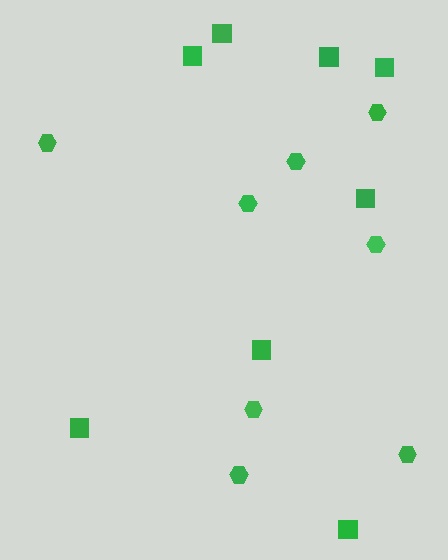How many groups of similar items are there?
There are 2 groups: one group of hexagons (8) and one group of squares (8).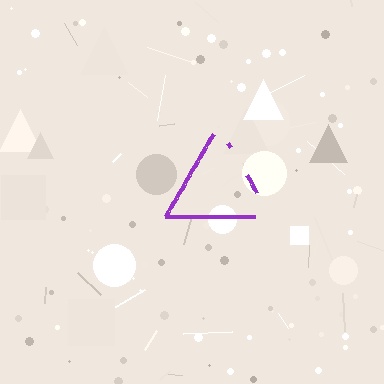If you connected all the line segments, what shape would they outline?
They would outline a triangle.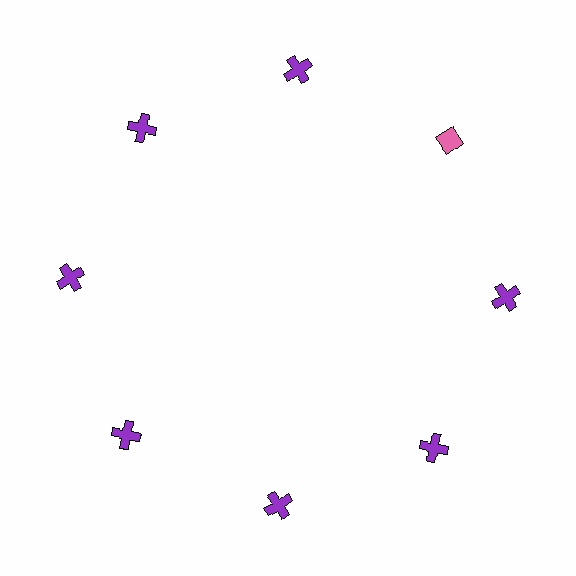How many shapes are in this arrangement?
There are 8 shapes arranged in a ring pattern.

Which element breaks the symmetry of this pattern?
The pink diamond at roughly the 2 o'clock position breaks the symmetry. All other shapes are purple crosses.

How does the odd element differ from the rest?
It differs in both color (pink instead of purple) and shape (diamond instead of cross).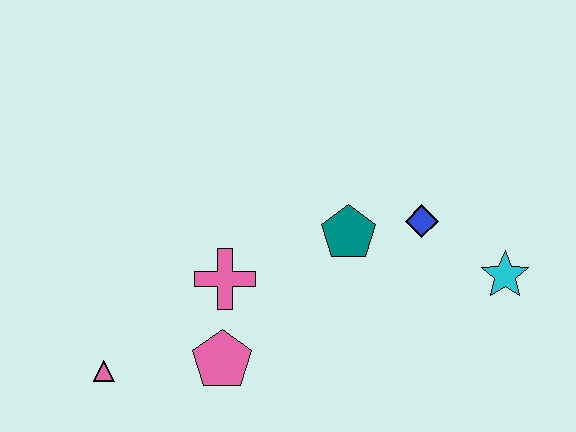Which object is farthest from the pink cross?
The cyan star is farthest from the pink cross.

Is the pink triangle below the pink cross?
Yes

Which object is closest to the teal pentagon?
The blue diamond is closest to the teal pentagon.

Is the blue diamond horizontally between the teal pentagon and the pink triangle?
No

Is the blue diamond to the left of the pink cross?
No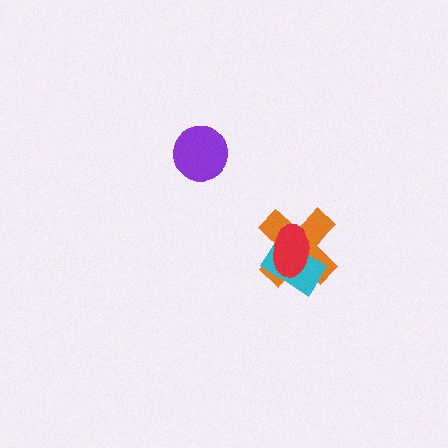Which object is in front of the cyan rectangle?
The red ellipse is in front of the cyan rectangle.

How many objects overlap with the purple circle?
0 objects overlap with the purple circle.